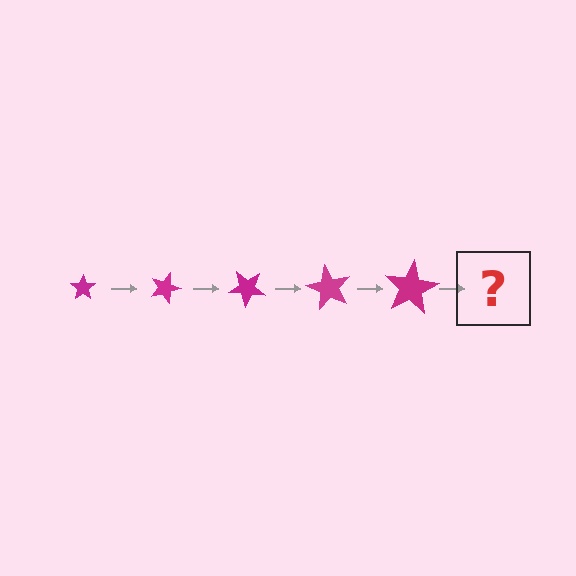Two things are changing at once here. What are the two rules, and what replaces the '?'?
The two rules are that the star grows larger each step and it rotates 20 degrees each step. The '?' should be a star, larger than the previous one and rotated 100 degrees from the start.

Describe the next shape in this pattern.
It should be a star, larger than the previous one and rotated 100 degrees from the start.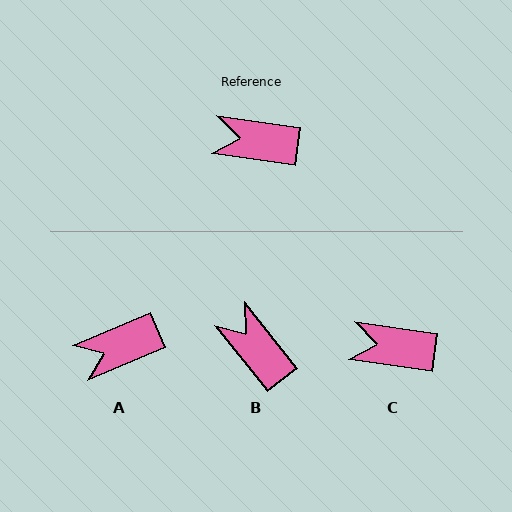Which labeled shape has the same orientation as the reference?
C.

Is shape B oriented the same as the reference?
No, it is off by about 44 degrees.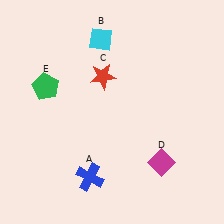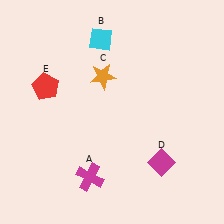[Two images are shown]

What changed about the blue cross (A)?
In Image 1, A is blue. In Image 2, it changed to magenta.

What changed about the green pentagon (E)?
In Image 1, E is green. In Image 2, it changed to red.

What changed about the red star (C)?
In Image 1, C is red. In Image 2, it changed to orange.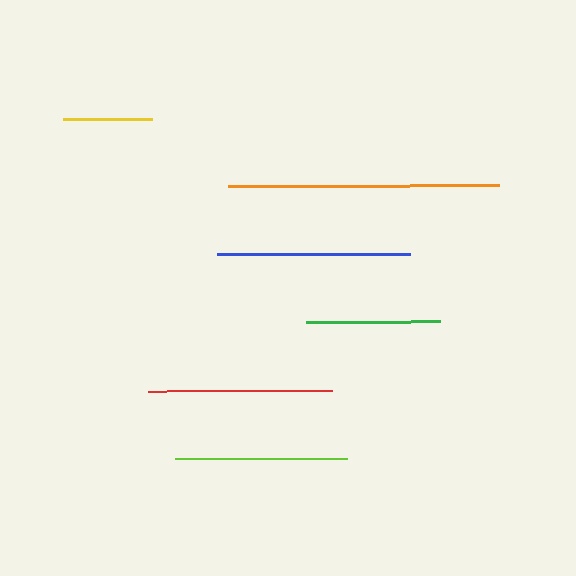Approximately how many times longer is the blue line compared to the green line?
The blue line is approximately 1.4 times the length of the green line.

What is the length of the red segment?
The red segment is approximately 184 pixels long.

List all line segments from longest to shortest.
From longest to shortest: orange, blue, red, lime, green, yellow.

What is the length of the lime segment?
The lime segment is approximately 172 pixels long.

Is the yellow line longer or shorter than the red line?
The red line is longer than the yellow line.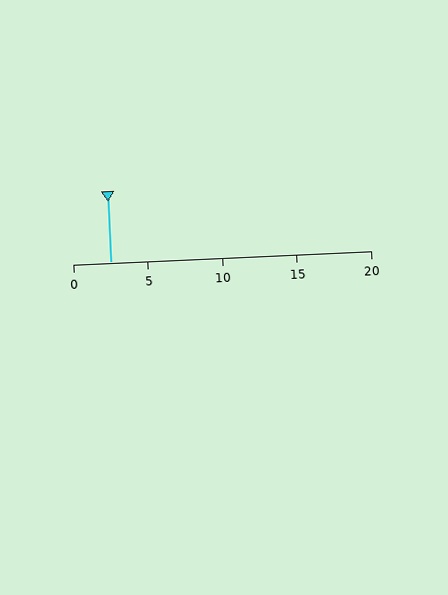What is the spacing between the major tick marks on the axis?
The major ticks are spaced 5 apart.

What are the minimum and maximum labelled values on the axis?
The axis runs from 0 to 20.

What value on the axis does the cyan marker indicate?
The marker indicates approximately 2.5.